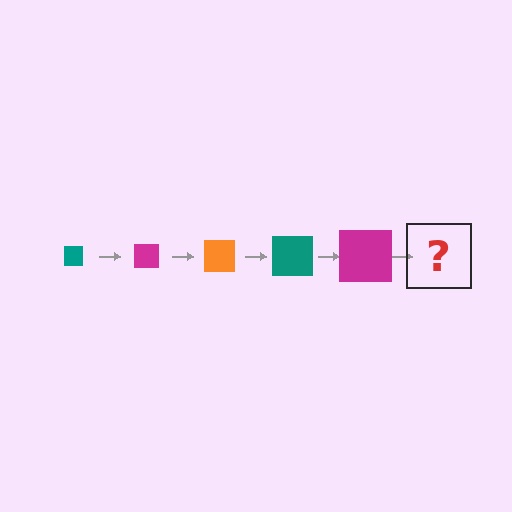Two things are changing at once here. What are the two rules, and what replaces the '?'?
The two rules are that the square grows larger each step and the color cycles through teal, magenta, and orange. The '?' should be an orange square, larger than the previous one.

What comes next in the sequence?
The next element should be an orange square, larger than the previous one.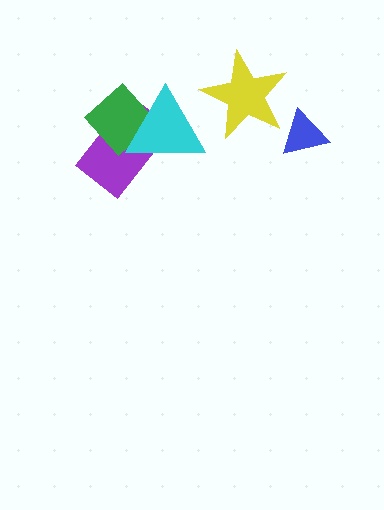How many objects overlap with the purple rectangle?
2 objects overlap with the purple rectangle.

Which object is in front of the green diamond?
The cyan triangle is in front of the green diamond.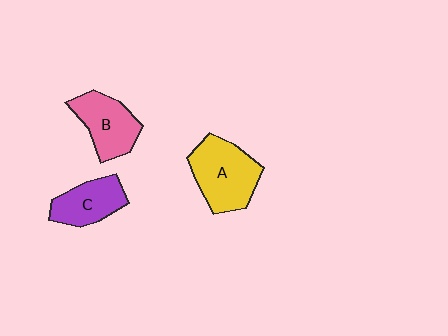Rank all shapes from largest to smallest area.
From largest to smallest: A (yellow), B (pink), C (purple).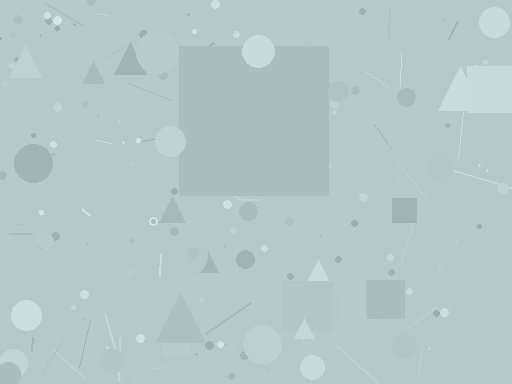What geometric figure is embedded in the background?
A square is embedded in the background.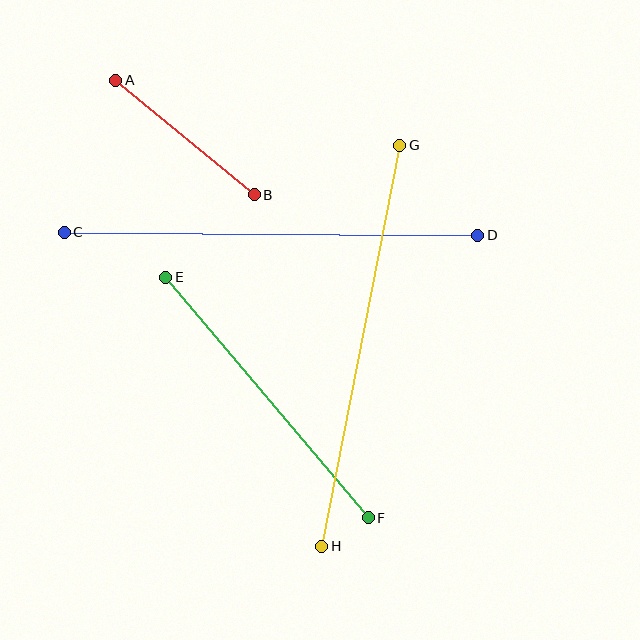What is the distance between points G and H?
The distance is approximately 409 pixels.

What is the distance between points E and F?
The distance is approximately 315 pixels.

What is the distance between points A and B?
The distance is approximately 180 pixels.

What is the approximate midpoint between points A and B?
The midpoint is at approximately (185, 138) pixels.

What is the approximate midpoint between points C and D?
The midpoint is at approximately (271, 234) pixels.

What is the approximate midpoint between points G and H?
The midpoint is at approximately (361, 346) pixels.